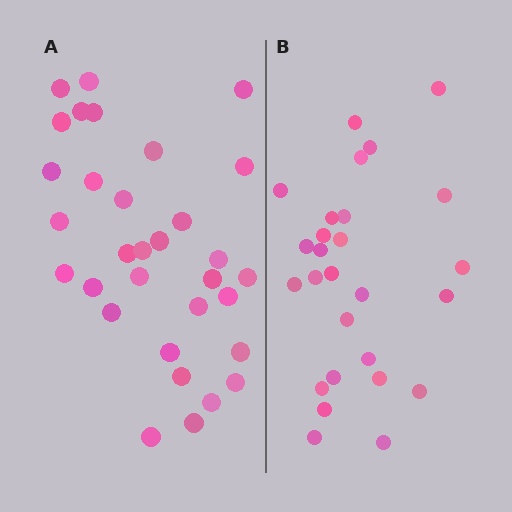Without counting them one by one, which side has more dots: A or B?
Region A (the left region) has more dots.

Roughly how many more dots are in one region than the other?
Region A has about 5 more dots than region B.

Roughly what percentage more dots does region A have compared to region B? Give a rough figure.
About 20% more.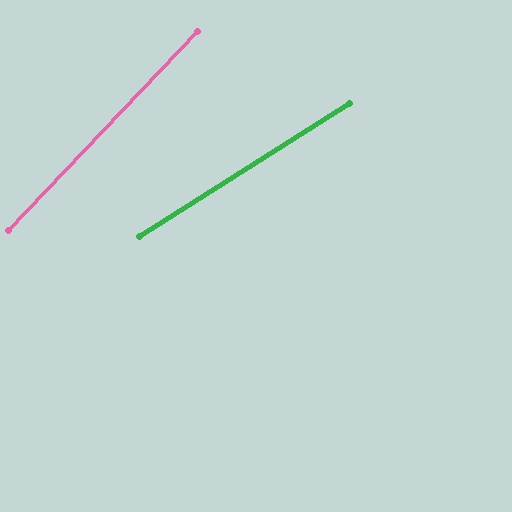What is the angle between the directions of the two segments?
Approximately 14 degrees.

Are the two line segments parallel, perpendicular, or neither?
Neither parallel nor perpendicular — they differ by about 14°.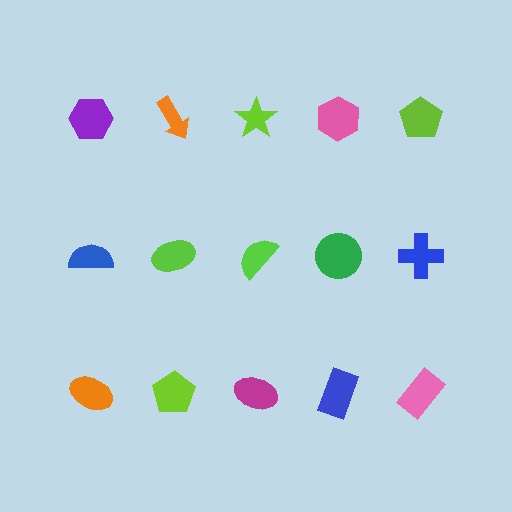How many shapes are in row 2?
5 shapes.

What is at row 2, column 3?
A lime semicircle.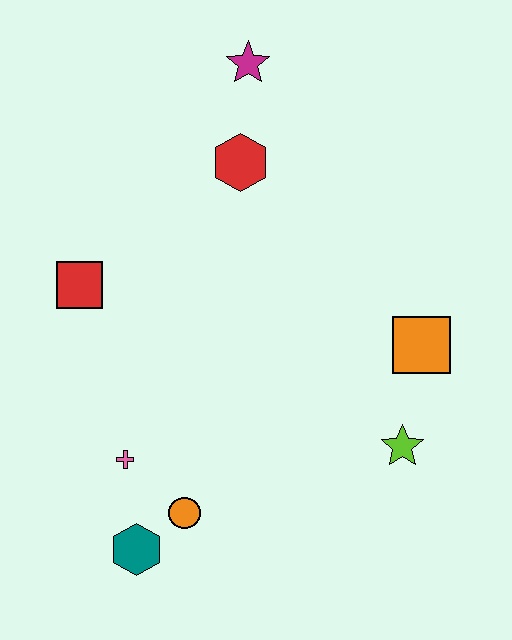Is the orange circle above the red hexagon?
No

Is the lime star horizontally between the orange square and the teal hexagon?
Yes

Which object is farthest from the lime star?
The magenta star is farthest from the lime star.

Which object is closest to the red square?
The pink cross is closest to the red square.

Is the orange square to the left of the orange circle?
No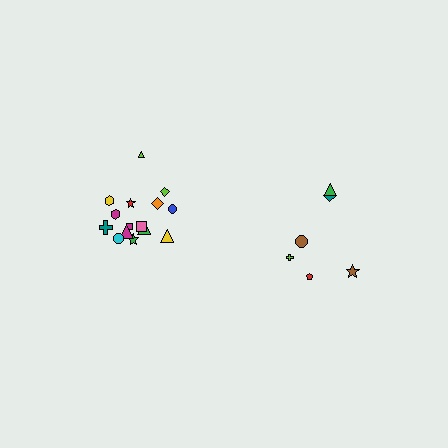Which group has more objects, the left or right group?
The left group.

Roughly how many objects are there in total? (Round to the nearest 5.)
Roughly 20 objects in total.